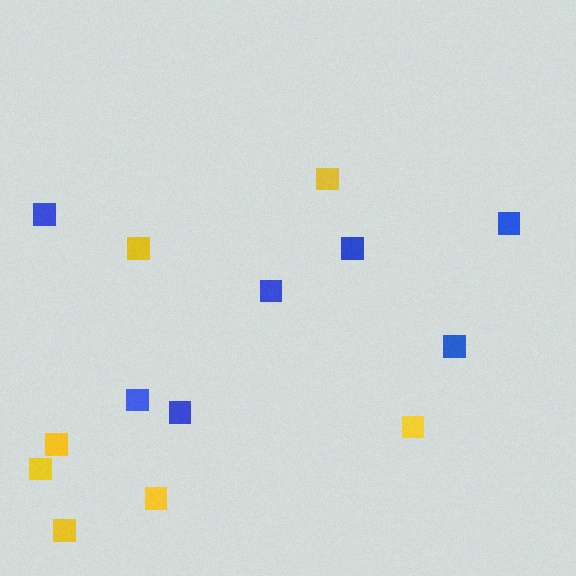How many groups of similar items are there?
There are 2 groups: one group of yellow squares (7) and one group of blue squares (7).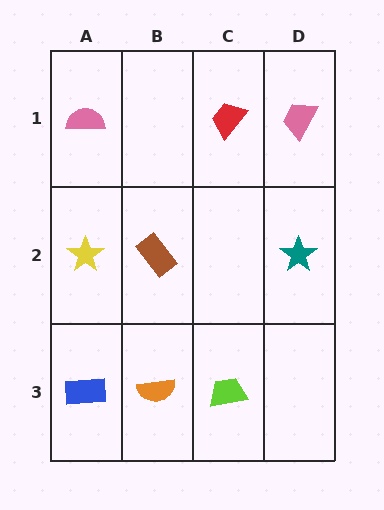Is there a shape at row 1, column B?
No, that cell is empty.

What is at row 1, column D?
A pink trapezoid.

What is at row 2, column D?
A teal star.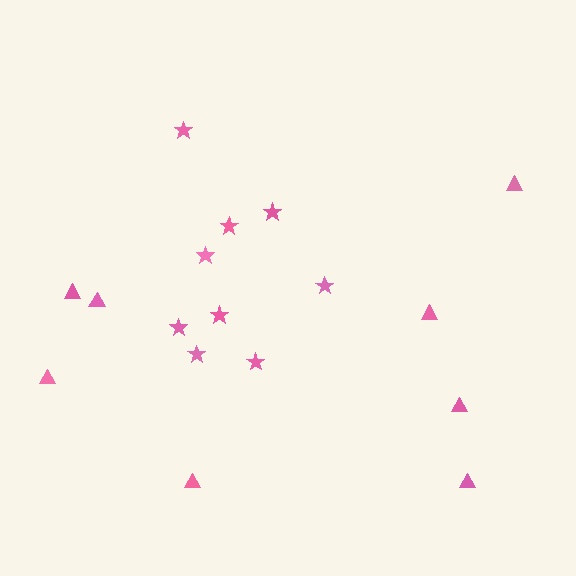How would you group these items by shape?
There are 2 groups: one group of stars (9) and one group of triangles (8).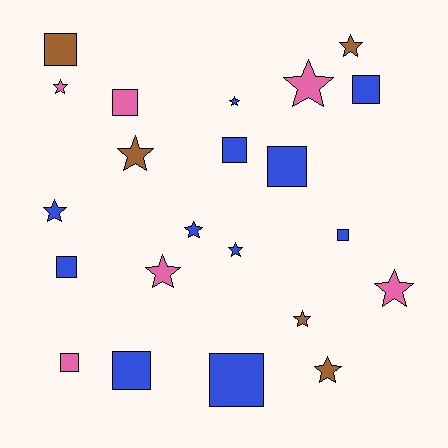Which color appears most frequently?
Blue, with 11 objects.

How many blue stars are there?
There are 4 blue stars.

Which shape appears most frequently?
Star, with 12 objects.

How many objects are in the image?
There are 22 objects.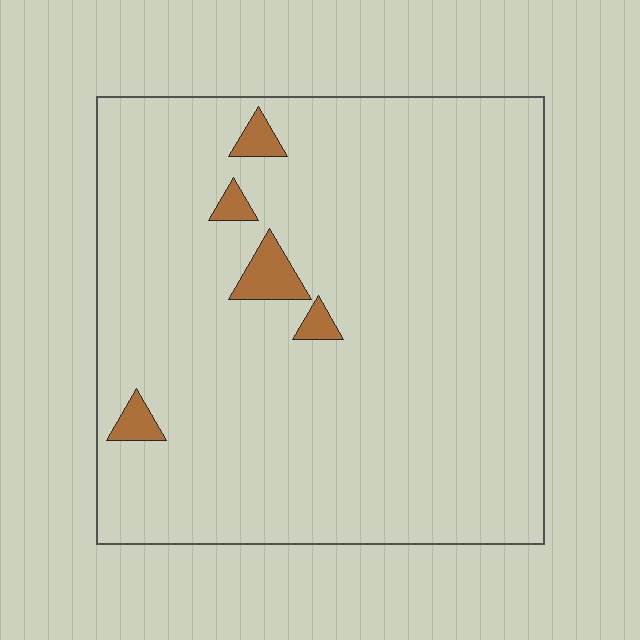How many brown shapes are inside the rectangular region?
5.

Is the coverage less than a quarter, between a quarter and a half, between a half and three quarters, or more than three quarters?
Less than a quarter.